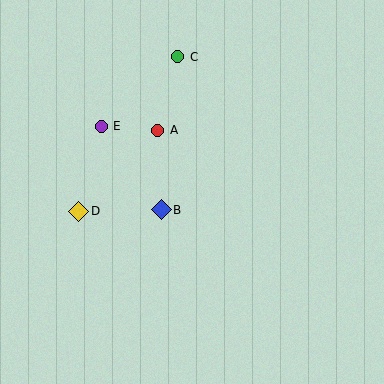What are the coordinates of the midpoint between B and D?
The midpoint between B and D is at (120, 211).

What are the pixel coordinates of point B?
Point B is at (161, 210).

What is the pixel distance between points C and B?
The distance between C and B is 154 pixels.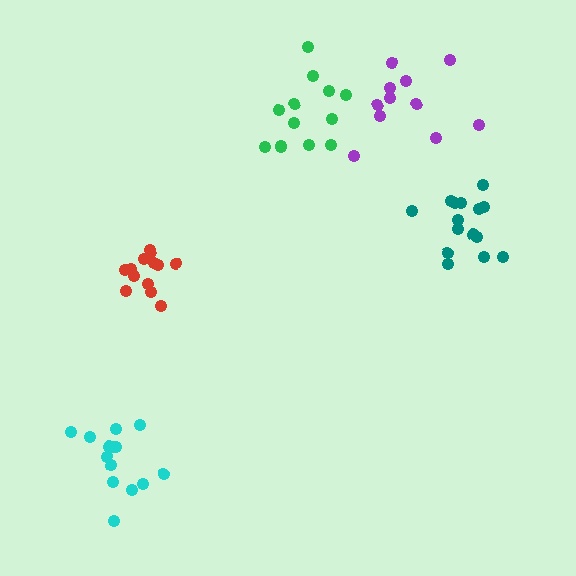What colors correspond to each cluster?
The clusters are colored: teal, green, purple, cyan, red.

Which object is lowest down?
The cyan cluster is bottommost.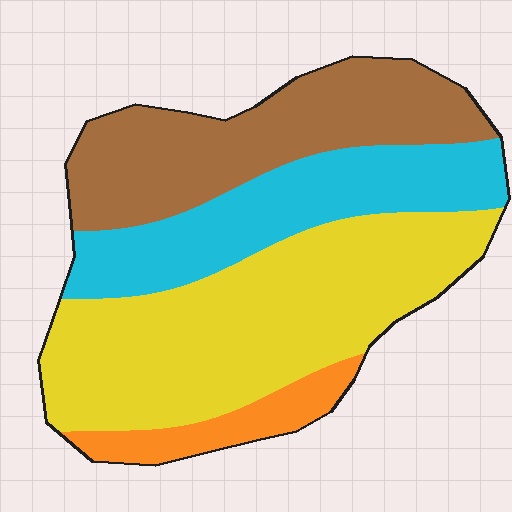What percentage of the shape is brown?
Brown takes up about one quarter (1/4) of the shape.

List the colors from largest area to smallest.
From largest to smallest: yellow, brown, cyan, orange.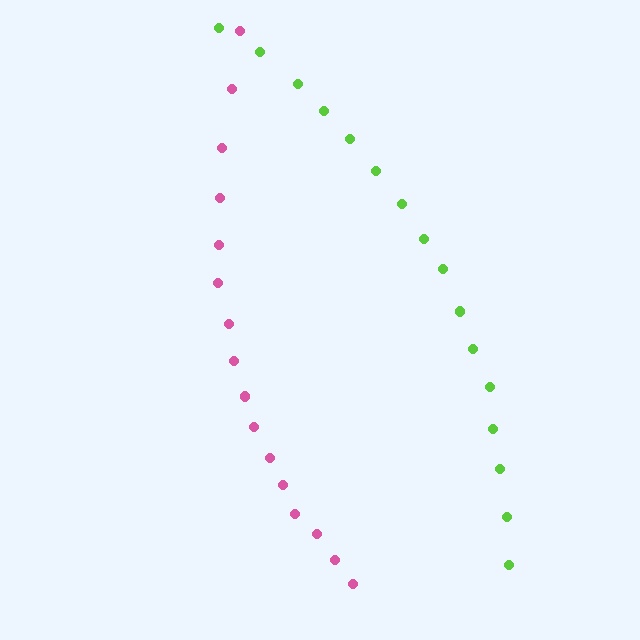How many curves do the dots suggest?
There are 2 distinct paths.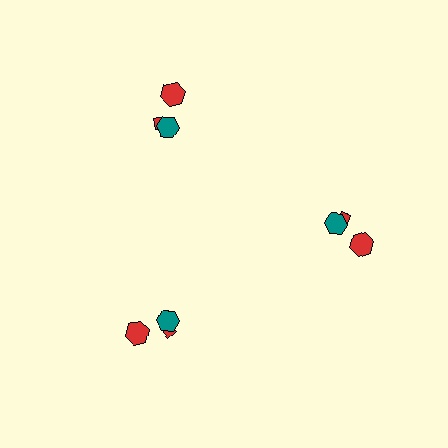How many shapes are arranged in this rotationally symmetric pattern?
There are 9 shapes, arranged in 3 groups of 3.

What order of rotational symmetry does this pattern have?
This pattern has 3-fold rotational symmetry.